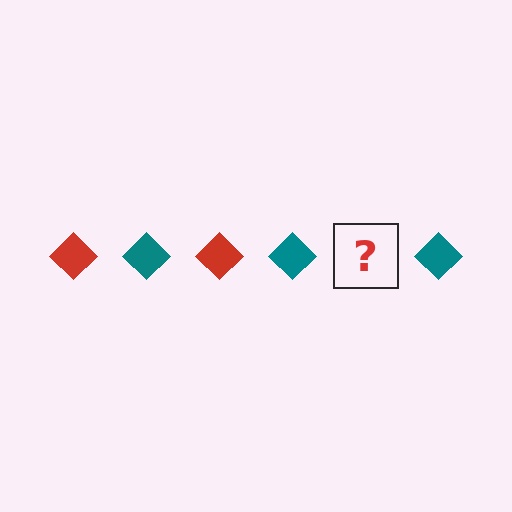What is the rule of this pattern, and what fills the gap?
The rule is that the pattern cycles through red, teal diamonds. The gap should be filled with a red diamond.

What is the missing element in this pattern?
The missing element is a red diamond.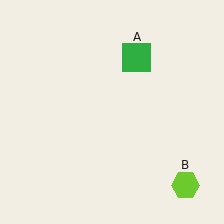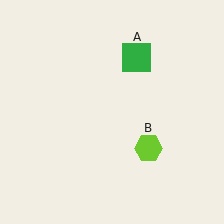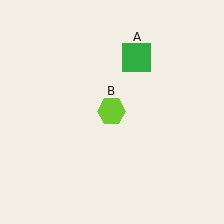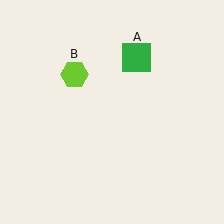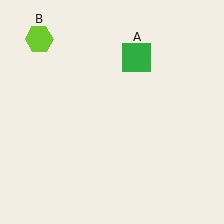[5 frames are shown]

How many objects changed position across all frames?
1 object changed position: lime hexagon (object B).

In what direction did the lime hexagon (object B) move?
The lime hexagon (object B) moved up and to the left.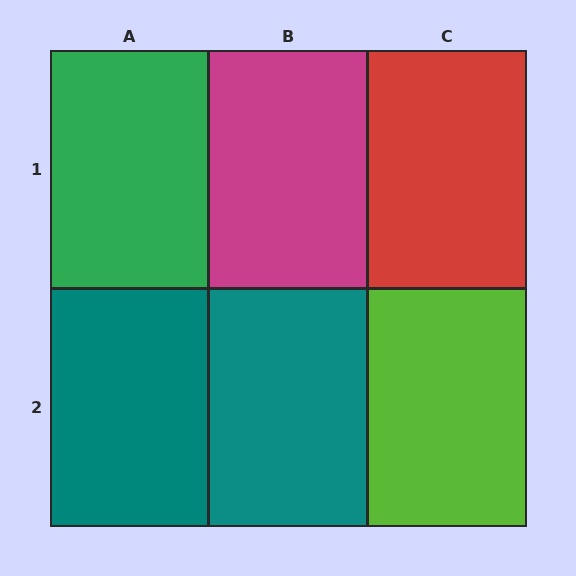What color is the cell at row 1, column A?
Green.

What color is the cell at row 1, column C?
Red.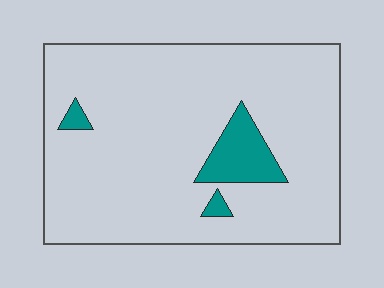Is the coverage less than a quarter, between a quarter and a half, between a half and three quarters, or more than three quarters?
Less than a quarter.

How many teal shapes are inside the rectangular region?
3.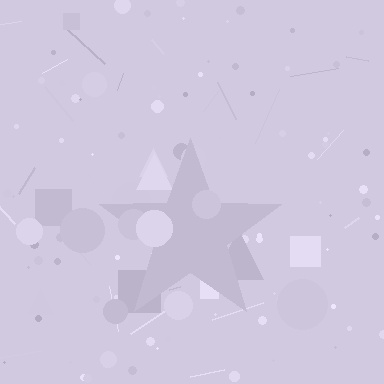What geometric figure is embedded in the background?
A star is embedded in the background.